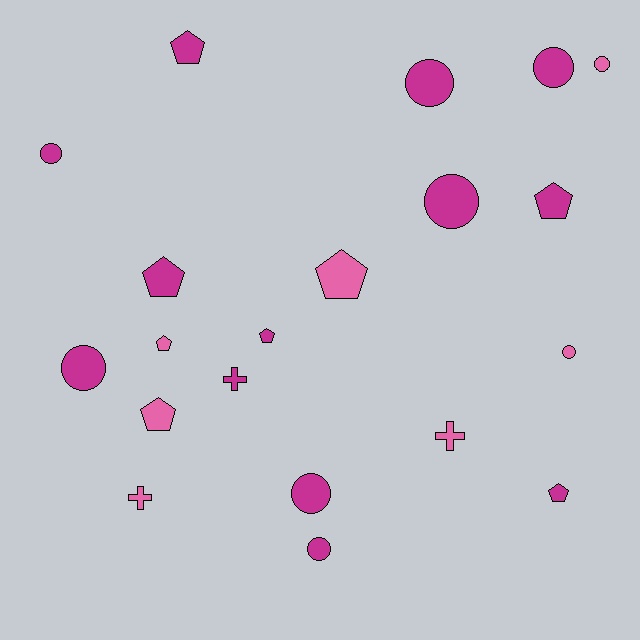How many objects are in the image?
There are 20 objects.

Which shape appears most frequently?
Circle, with 9 objects.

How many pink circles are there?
There are 2 pink circles.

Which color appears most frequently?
Magenta, with 13 objects.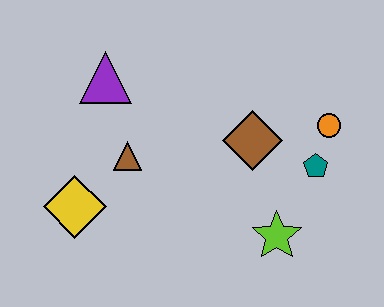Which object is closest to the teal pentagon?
The orange circle is closest to the teal pentagon.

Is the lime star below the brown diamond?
Yes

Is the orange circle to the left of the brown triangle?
No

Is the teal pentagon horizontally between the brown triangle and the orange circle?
Yes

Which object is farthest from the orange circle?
The yellow diamond is farthest from the orange circle.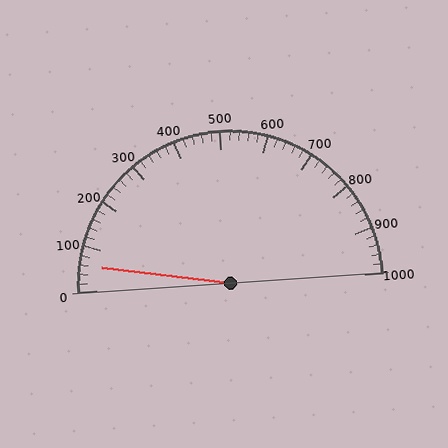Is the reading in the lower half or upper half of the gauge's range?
The reading is in the lower half of the range (0 to 1000).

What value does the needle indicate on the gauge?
The needle indicates approximately 60.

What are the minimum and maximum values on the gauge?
The gauge ranges from 0 to 1000.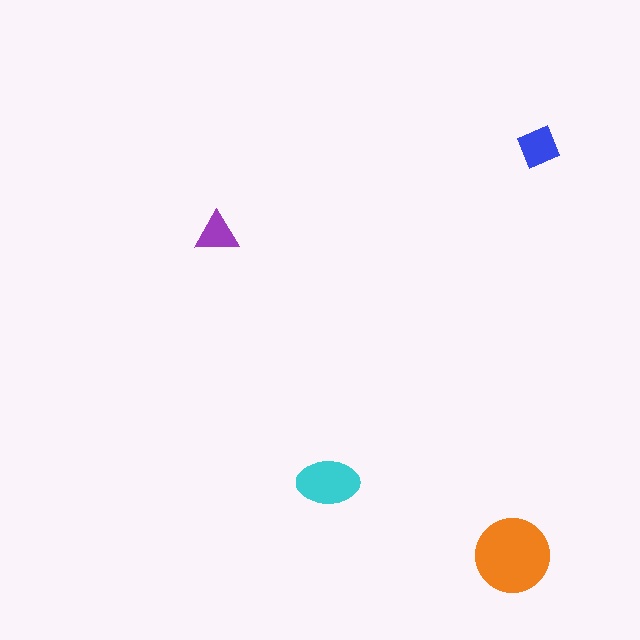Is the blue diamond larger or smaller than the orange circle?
Smaller.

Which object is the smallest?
The purple triangle.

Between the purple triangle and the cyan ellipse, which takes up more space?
The cyan ellipse.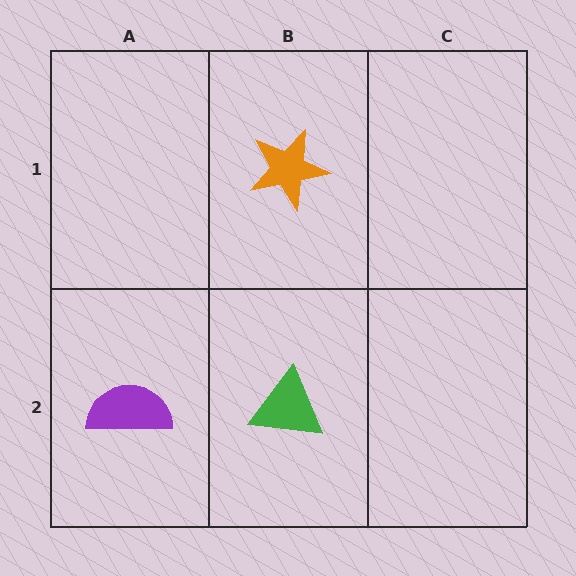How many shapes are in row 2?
2 shapes.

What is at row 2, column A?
A purple semicircle.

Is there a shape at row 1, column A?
No, that cell is empty.